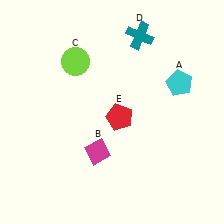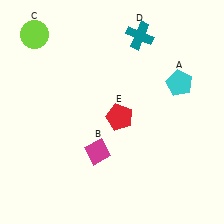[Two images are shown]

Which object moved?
The lime circle (C) moved left.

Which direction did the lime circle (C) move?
The lime circle (C) moved left.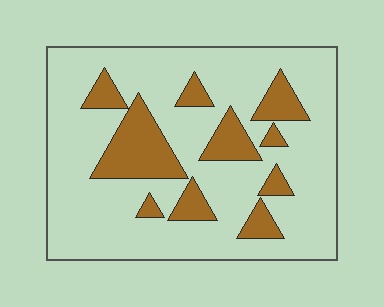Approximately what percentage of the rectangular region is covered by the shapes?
Approximately 20%.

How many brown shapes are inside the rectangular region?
10.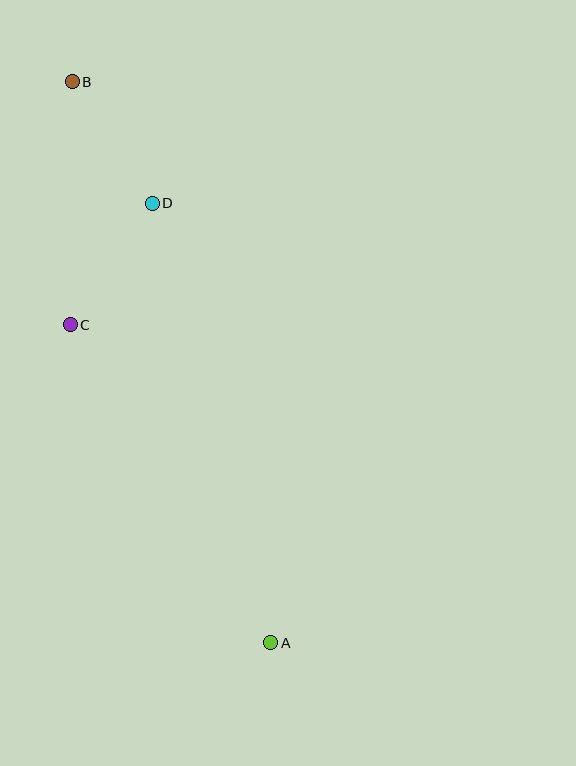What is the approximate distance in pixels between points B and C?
The distance between B and C is approximately 243 pixels.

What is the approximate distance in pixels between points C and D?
The distance between C and D is approximately 146 pixels.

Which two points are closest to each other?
Points B and D are closest to each other.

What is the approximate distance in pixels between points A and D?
The distance between A and D is approximately 455 pixels.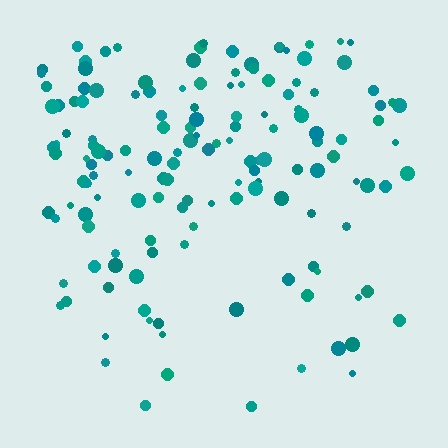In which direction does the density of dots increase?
From bottom to top, with the top side densest.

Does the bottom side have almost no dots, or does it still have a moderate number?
Still a moderate number, just noticeably fewer than the top.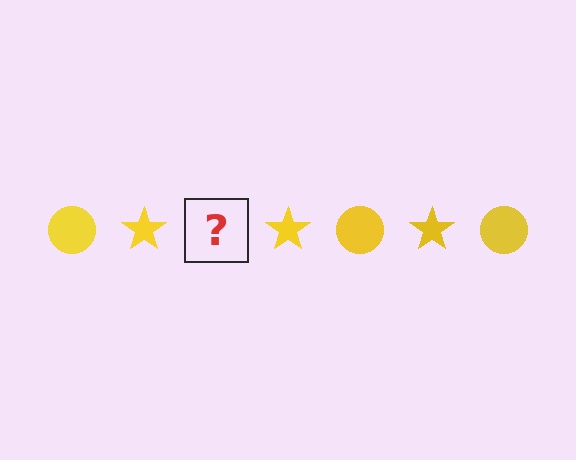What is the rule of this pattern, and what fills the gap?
The rule is that the pattern cycles through circle, star shapes in yellow. The gap should be filled with a yellow circle.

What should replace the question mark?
The question mark should be replaced with a yellow circle.